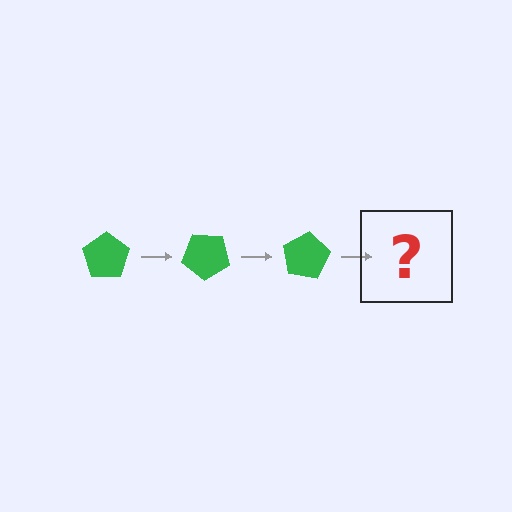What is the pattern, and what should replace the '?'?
The pattern is that the pentagon rotates 40 degrees each step. The '?' should be a green pentagon rotated 120 degrees.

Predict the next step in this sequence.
The next step is a green pentagon rotated 120 degrees.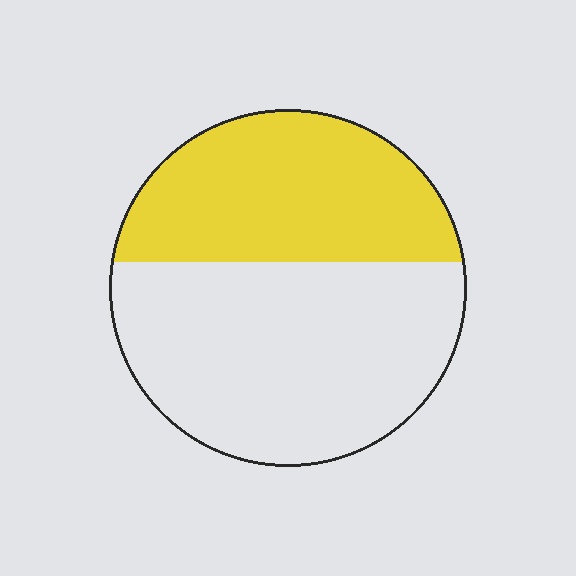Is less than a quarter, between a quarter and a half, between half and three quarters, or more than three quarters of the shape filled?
Between a quarter and a half.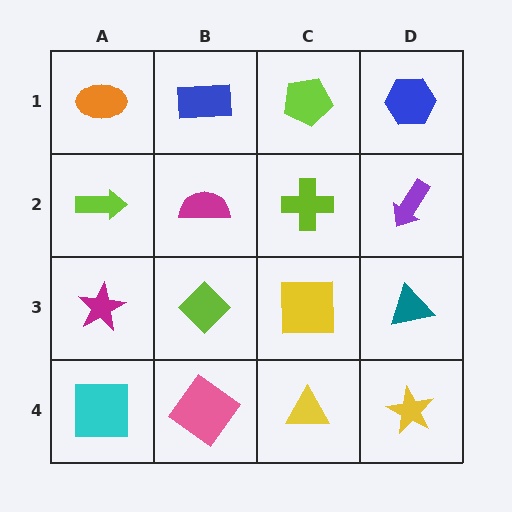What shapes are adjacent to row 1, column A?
A lime arrow (row 2, column A), a blue rectangle (row 1, column B).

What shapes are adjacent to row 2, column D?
A blue hexagon (row 1, column D), a teal triangle (row 3, column D), a lime cross (row 2, column C).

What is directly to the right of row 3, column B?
A yellow square.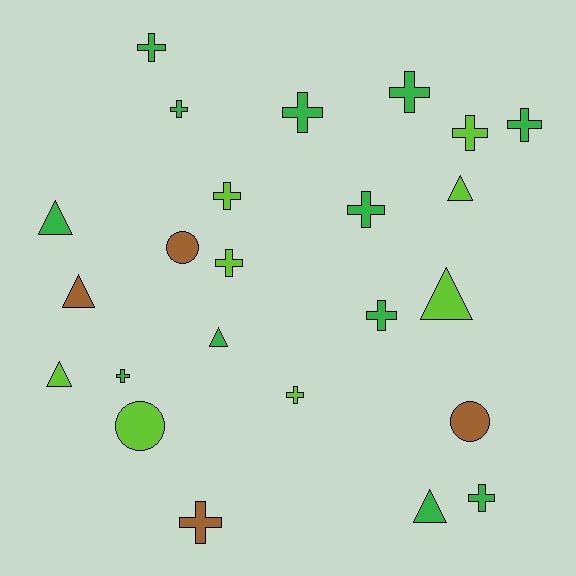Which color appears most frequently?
Green, with 12 objects.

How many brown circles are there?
There are 2 brown circles.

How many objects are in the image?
There are 24 objects.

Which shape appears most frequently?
Cross, with 14 objects.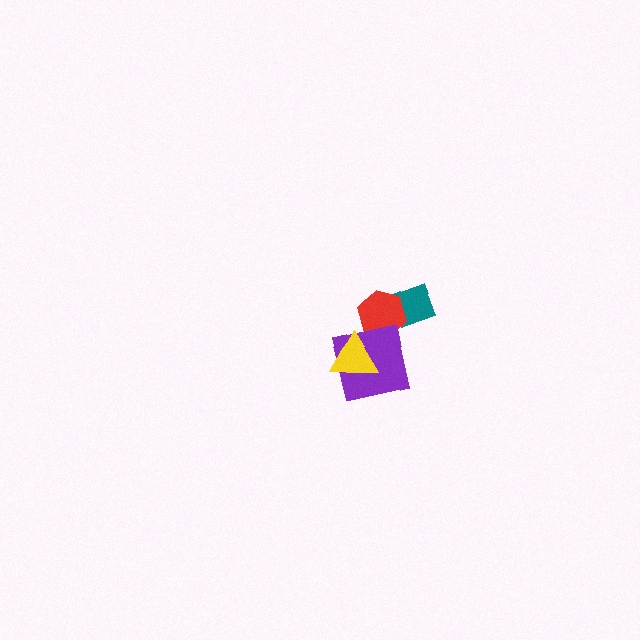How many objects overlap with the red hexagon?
2 objects overlap with the red hexagon.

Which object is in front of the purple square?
The yellow triangle is in front of the purple square.